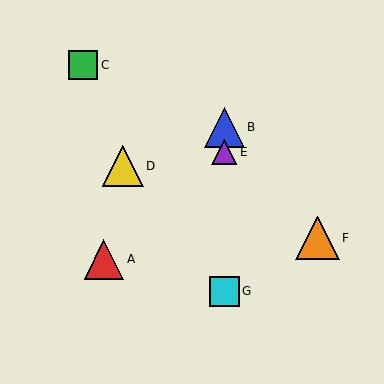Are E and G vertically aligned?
Yes, both are at x≈224.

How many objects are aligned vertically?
3 objects (B, E, G) are aligned vertically.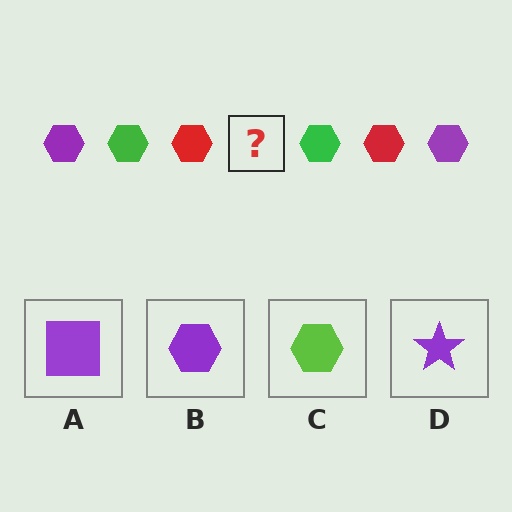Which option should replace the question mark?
Option B.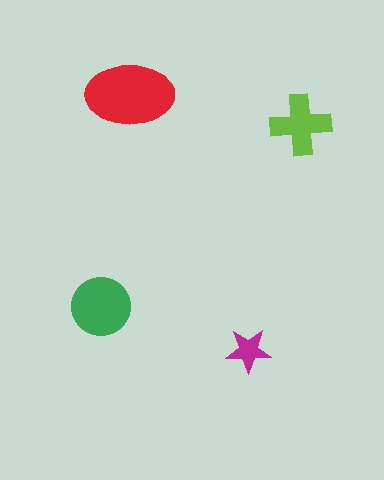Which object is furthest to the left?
The green circle is leftmost.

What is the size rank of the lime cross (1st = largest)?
3rd.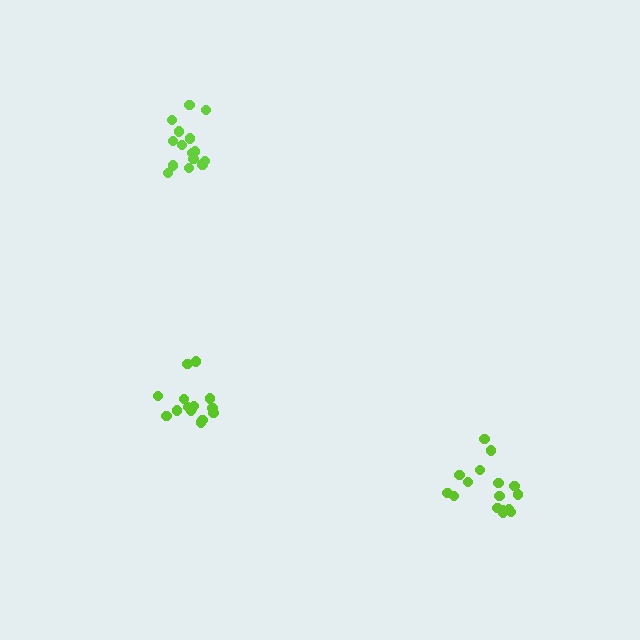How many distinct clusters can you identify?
There are 3 distinct clusters.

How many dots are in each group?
Group 1: 15 dots, Group 2: 16 dots, Group 3: 15 dots (46 total).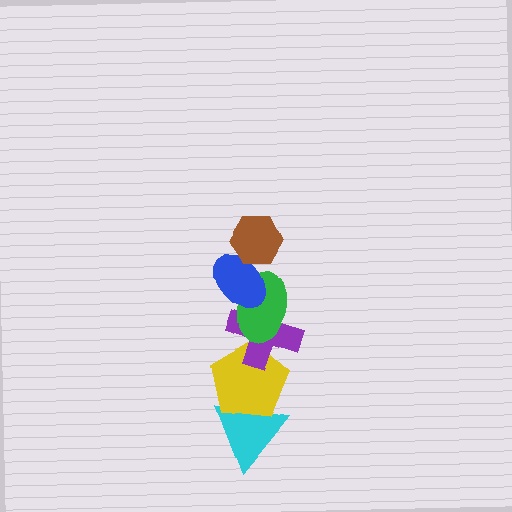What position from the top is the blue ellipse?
The blue ellipse is 2nd from the top.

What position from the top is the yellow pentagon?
The yellow pentagon is 5th from the top.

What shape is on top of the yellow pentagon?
The purple cross is on top of the yellow pentagon.